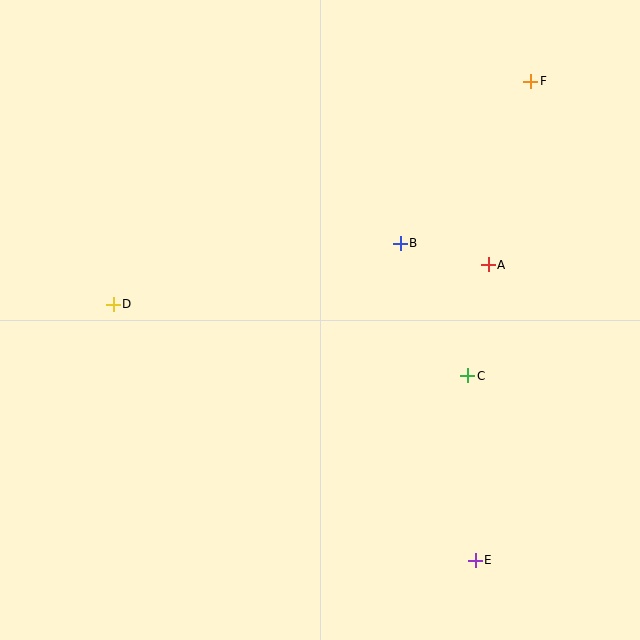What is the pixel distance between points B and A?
The distance between B and A is 90 pixels.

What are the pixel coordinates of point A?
Point A is at (488, 265).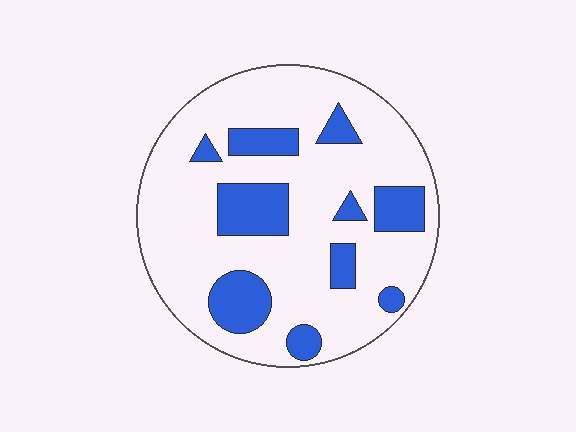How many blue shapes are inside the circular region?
10.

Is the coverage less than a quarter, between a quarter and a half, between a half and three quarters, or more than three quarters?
Less than a quarter.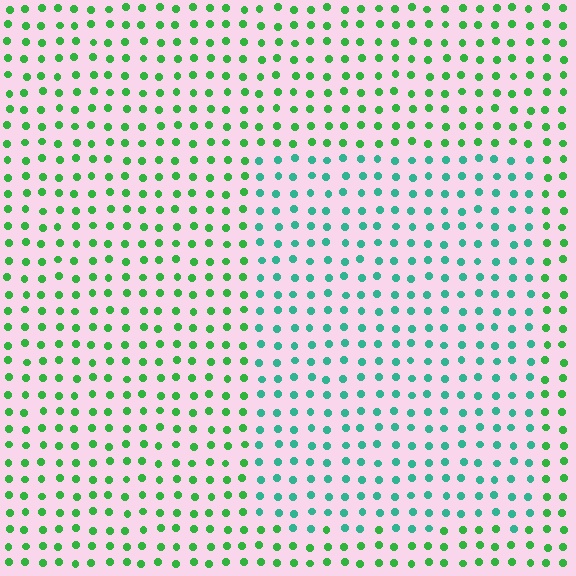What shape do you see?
I see a rectangle.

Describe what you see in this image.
The image is filled with small green elements in a uniform arrangement. A rectangle-shaped region is visible where the elements are tinted to a slightly different hue, forming a subtle color boundary.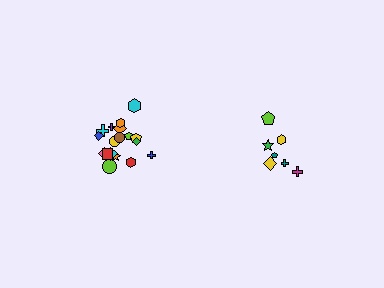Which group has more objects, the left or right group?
The left group.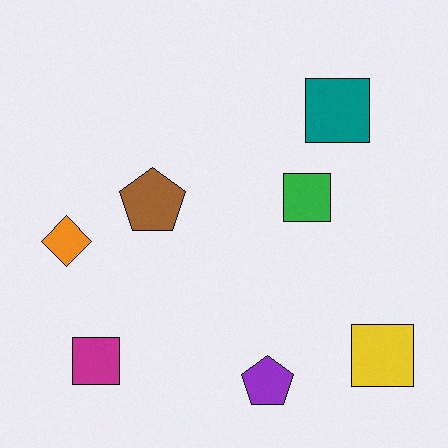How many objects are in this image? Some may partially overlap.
There are 7 objects.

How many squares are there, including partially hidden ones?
There are 4 squares.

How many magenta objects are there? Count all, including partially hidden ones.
There is 1 magenta object.